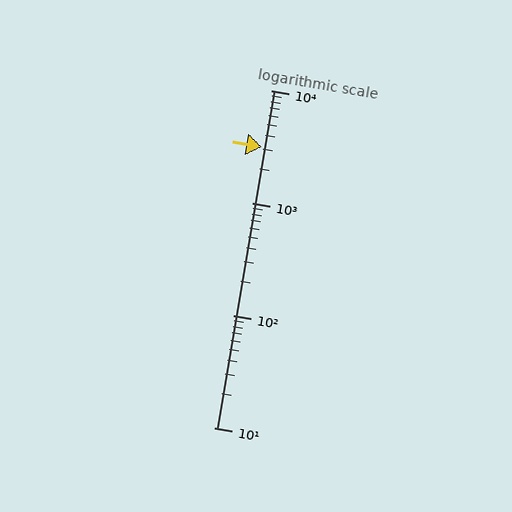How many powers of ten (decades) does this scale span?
The scale spans 3 decades, from 10 to 10000.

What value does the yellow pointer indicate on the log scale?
The pointer indicates approximately 3100.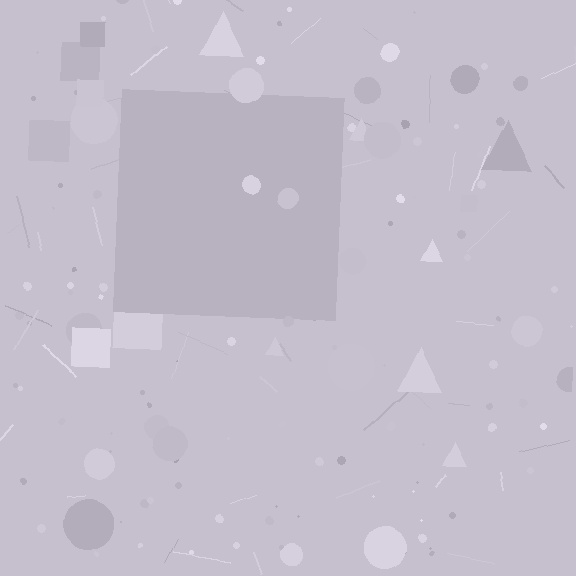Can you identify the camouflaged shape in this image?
The camouflaged shape is a square.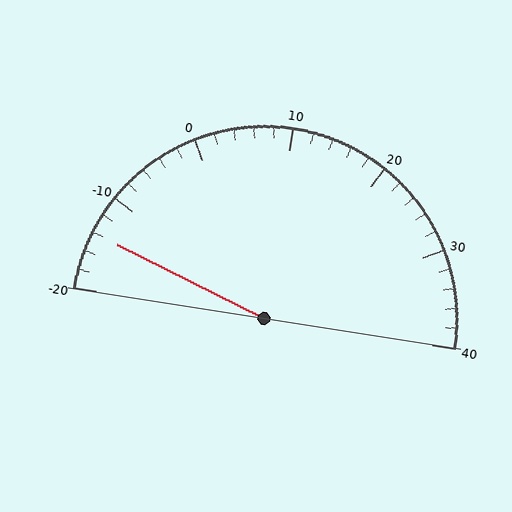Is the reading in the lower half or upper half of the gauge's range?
The reading is in the lower half of the range (-20 to 40).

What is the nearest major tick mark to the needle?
The nearest major tick mark is -10.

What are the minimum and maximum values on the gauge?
The gauge ranges from -20 to 40.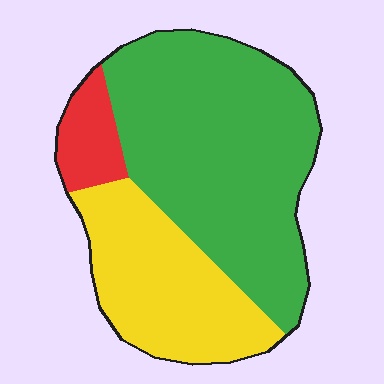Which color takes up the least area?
Red, at roughly 10%.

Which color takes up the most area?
Green, at roughly 60%.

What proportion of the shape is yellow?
Yellow takes up between a quarter and a half of the shape.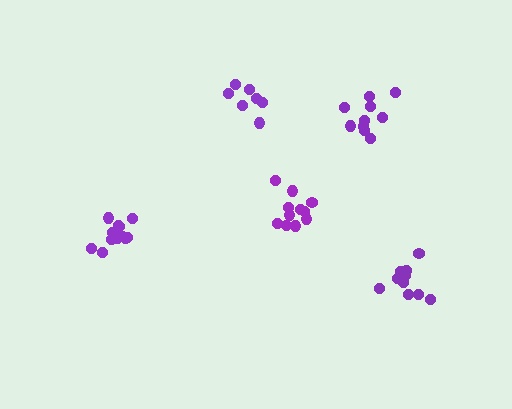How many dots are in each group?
Group 1: 10 dots, Group 2: 11 dots, Group 3: 7 dots, Group 4: 12 dots, Group 5: 12 dots (52 total).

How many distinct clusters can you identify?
There are 5 distinct clusters.